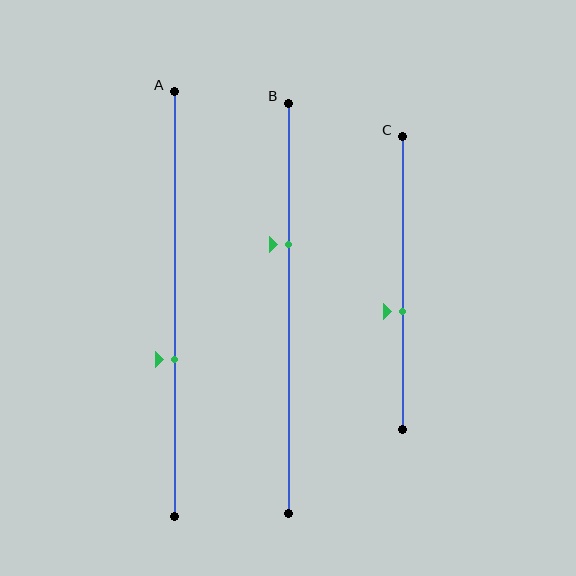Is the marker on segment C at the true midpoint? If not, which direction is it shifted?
No, the marker on segment C is shifted downward by about 10% of the segment length.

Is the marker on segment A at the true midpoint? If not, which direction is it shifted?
No, the marker on segment A is shifted downward by about 13% of the segment length.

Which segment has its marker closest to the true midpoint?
Segment C has its marker closest to the true midpoint.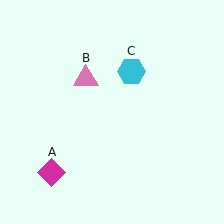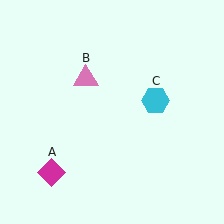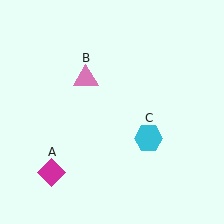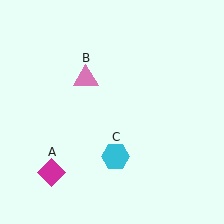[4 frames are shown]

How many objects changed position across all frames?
1 object changed position: cyan hexagon (object C).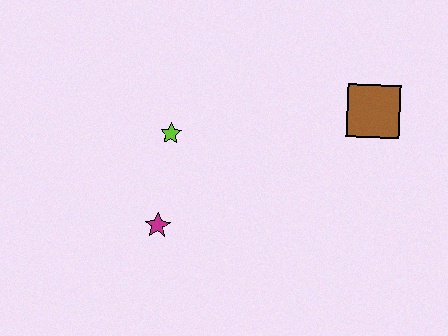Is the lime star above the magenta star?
Yes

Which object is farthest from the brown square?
The magenta star is farthest from the brown square.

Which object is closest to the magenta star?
The lime star is closest to the magenta star.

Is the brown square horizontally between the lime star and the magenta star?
No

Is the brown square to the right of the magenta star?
Yes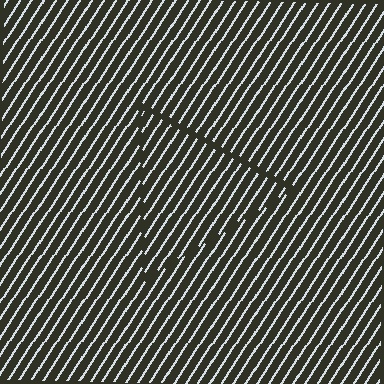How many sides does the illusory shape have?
3 sides — the line-ends trace a triangle.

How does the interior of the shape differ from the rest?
The interior of the shape contains the same grating, shifted by half a period — the contour is defined by the phase discontinuity where line-ends from the inner and outer gratings abut.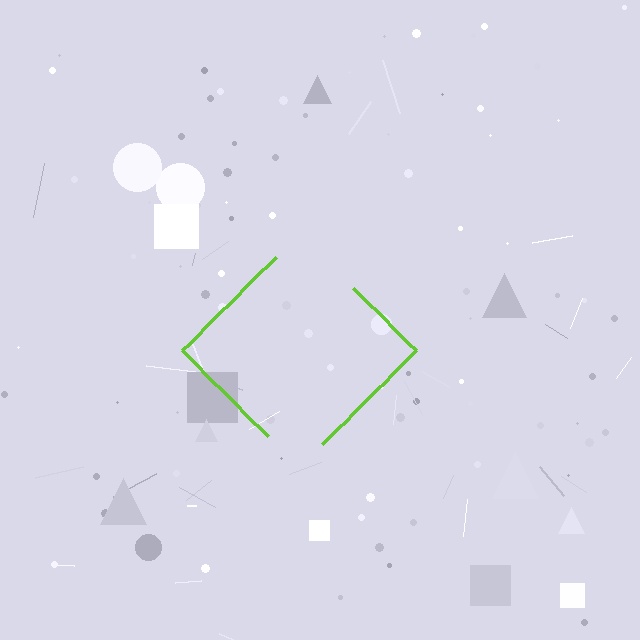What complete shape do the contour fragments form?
The contour fragments form a diamond.